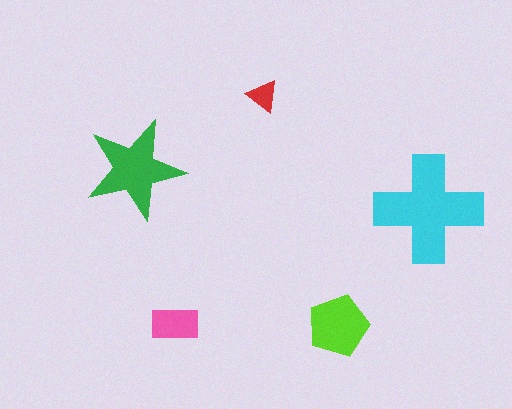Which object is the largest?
The cyan cross.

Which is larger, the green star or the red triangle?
The green star.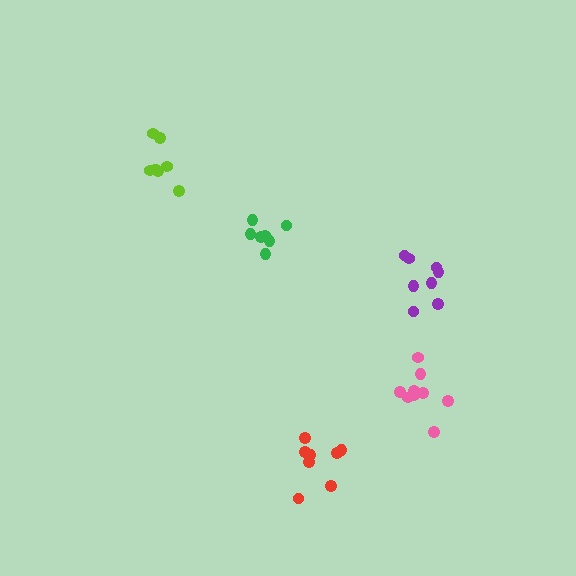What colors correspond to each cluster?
The clusters are colored: green, red, purple, lime, pink.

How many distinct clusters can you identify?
There are 5 distinct clusters.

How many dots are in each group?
Group 1: 7 dots, Group 2: 8 dots, Group 3: 8 dots, Group 4: 7 dots, Group 5: 9 dots (39 total).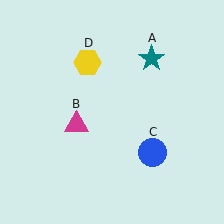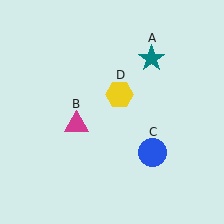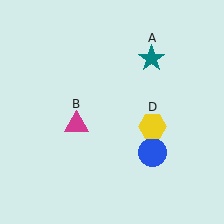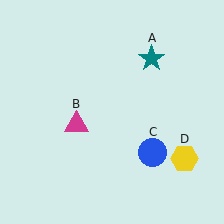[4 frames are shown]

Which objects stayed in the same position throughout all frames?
Teal star (object A) and magenta triangle (object B) and blue circle (object C) remained stationary.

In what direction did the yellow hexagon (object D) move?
The yellow hexagon (object D) moved down and to the right.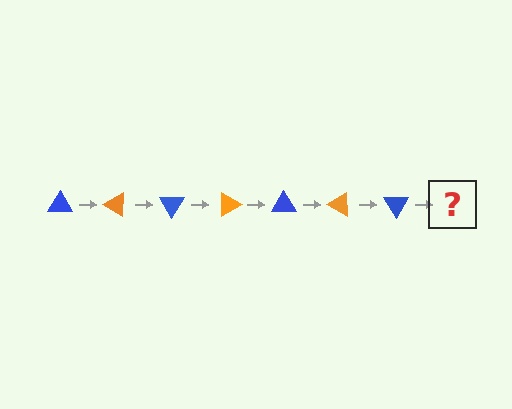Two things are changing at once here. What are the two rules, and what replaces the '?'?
The two rules are that it rotates 30 degrees each step and the color cycles through blue and orange. The '?' should be an orange triangle, rotated 210 degrees from the start.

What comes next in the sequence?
The next element should be an orange triangle, rotated 210 degrees from the start.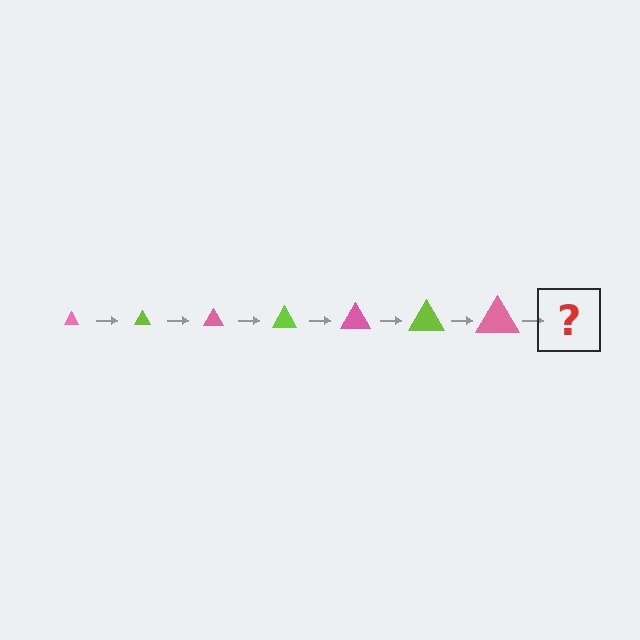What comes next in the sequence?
The next element should be a lime triangle, larger than the previous one.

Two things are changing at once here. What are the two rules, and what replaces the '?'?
The two rules are that the triangle grows larger each step and the color cycles through pink and lime. The '?' should be a lime triangle, larger than the previous one.